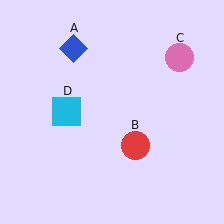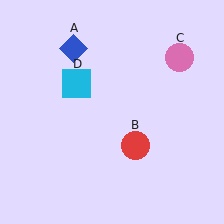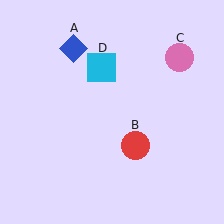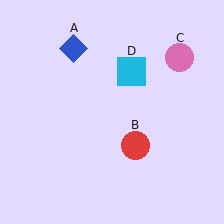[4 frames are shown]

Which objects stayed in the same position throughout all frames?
Blue diamond (object A) and red circle (object B) and pink circle (object C) remained stationary.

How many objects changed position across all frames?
1 object changed position: cyan square (object D).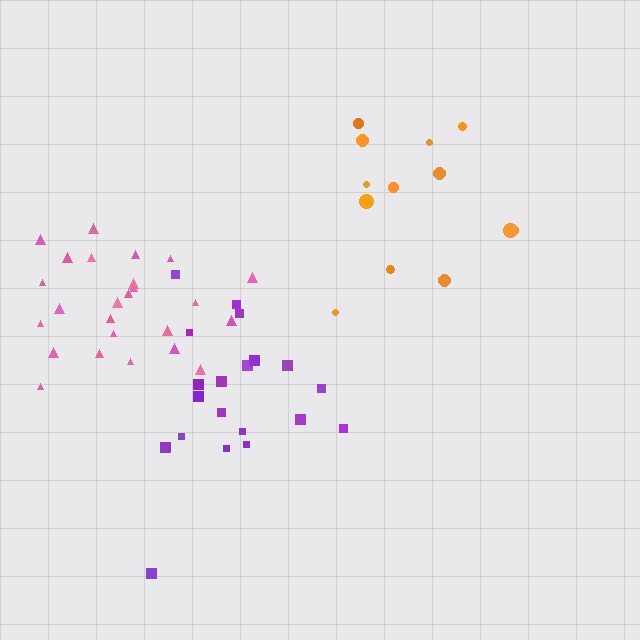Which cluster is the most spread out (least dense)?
Orange.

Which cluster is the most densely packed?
Pink.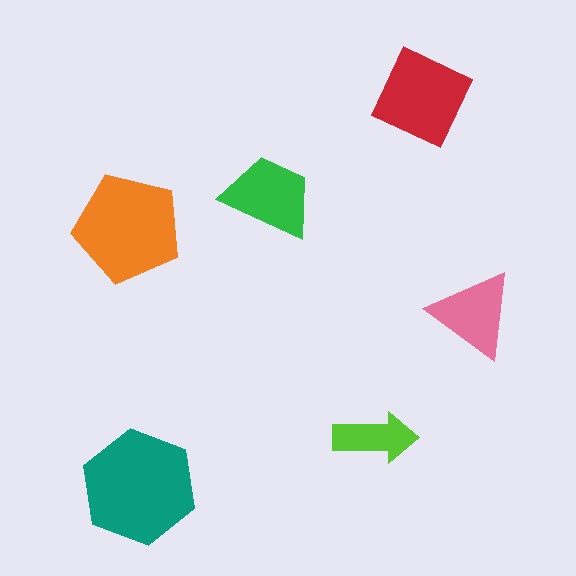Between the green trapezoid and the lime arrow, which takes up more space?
The green trapezoid.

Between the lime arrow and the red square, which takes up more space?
The red square.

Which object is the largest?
The teal hexagon.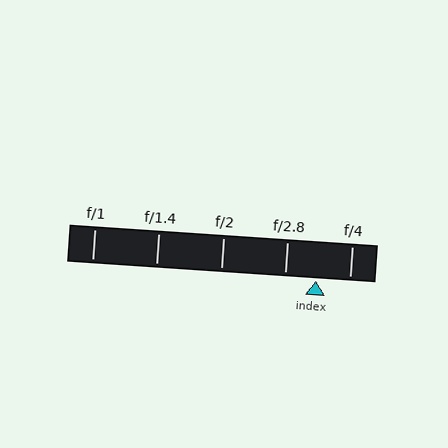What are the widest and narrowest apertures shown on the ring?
The widest aperture shown is f/1 and the narrowest is f/4.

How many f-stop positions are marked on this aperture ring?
There are 5 f-stop positions marked.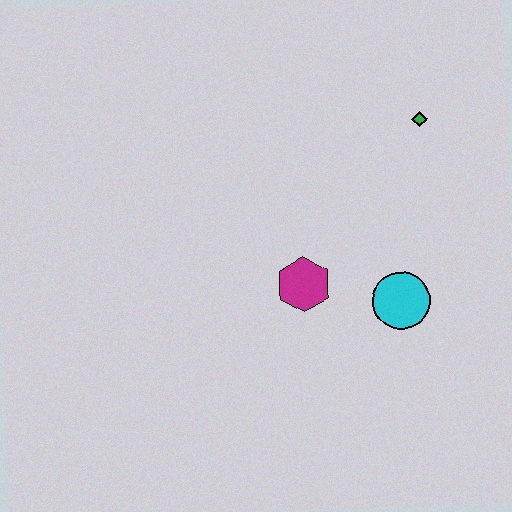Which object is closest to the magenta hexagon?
The cyan circle is closest to the magenta hexagon.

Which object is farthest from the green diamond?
The magenta hexagon is farthest from the green diamond.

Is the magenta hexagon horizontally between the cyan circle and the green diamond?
No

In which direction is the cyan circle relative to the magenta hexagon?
The cyan circle is to the right of the magenta hexagon.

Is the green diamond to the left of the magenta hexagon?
No